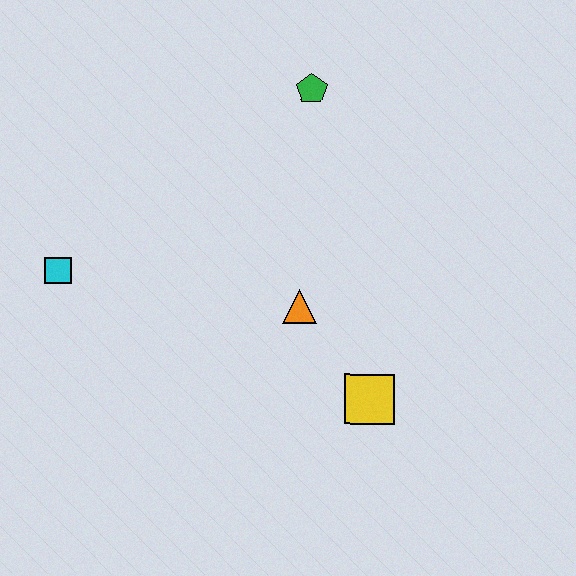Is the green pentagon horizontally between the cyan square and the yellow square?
Yes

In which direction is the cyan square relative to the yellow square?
The cyan square is to the left of the yellow square.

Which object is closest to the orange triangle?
The yellow square is closest to the orange triangle.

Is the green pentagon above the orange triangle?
Yes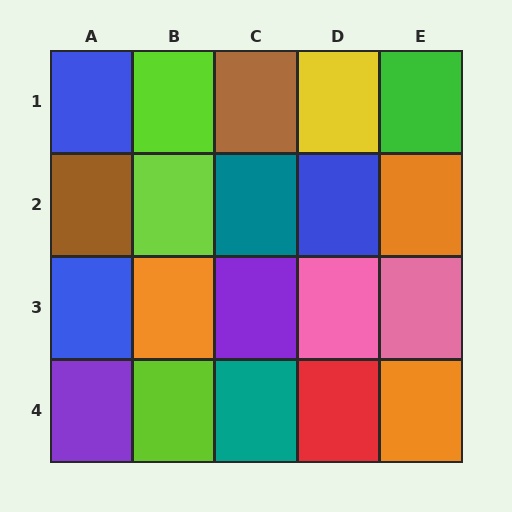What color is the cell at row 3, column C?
Purple.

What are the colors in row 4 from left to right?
Purple, lime, teal, red, orange.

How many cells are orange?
3 cells are orange.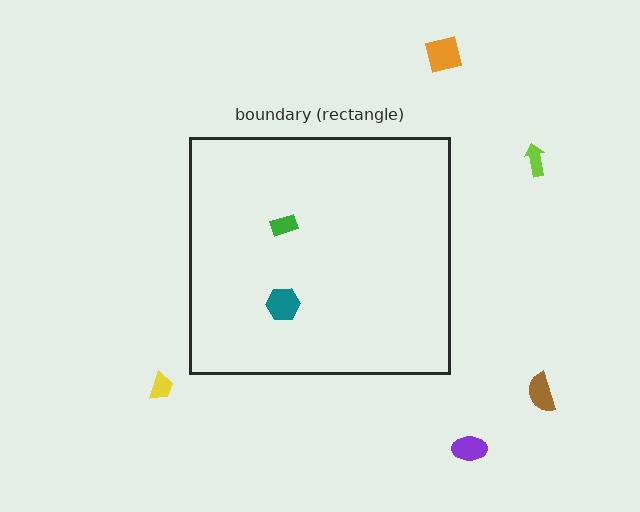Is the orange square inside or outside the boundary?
Outside.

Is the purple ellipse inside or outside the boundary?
Outside.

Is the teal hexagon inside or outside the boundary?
Inside.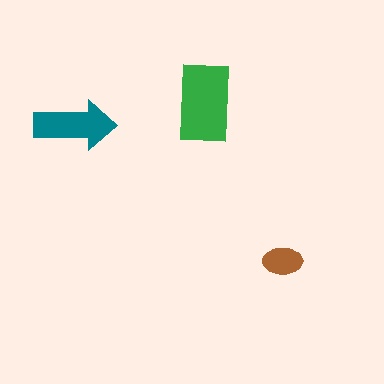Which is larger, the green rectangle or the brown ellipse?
The green rectangle.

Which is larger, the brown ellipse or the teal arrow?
The teal arrow.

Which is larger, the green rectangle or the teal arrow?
The green rectangle.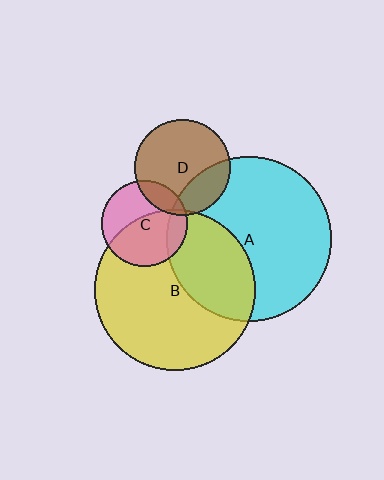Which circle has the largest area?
Circle A (cyan).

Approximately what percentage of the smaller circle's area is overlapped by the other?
Approximately 25%.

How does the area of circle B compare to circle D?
Approximately 2.8 times.